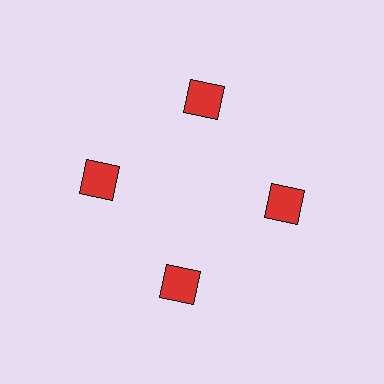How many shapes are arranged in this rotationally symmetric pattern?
There are 4 shapes, arranged in 4 groups of 1.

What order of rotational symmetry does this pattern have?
This pattern has 4-fold rotational symmetry.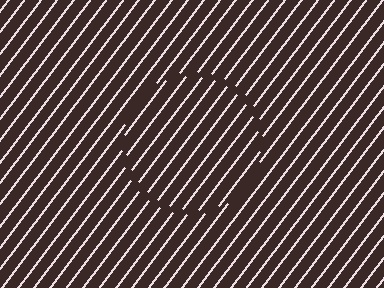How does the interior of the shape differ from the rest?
The interior of the shape contains the same grating, shifted by half a period — the contour is defined by the phase discontinuity where line-ends from the inner and outer gratings abut.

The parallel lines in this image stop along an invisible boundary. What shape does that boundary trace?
An illusory circle. The interior of the shape contains the same grating, shifted by half a period — the contour is defined by the phase discontinuity where line-ends from the inner and outer gratings abut.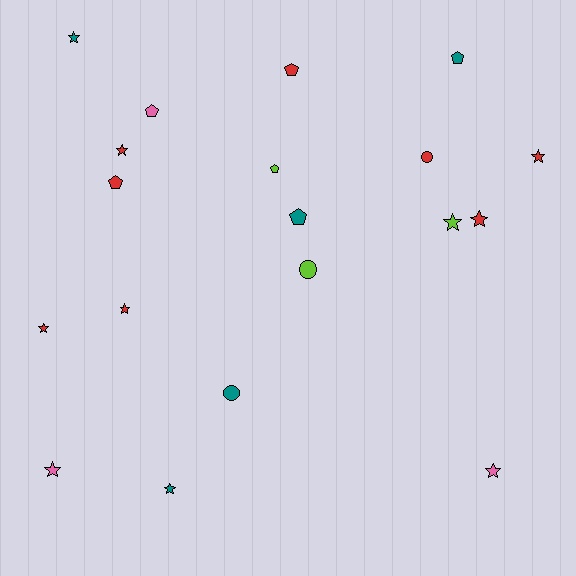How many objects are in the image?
There are 19 objects.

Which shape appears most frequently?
Star, with 10 objects.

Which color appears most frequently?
Red, with 8 objects.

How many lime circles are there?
There is 1 lime circle.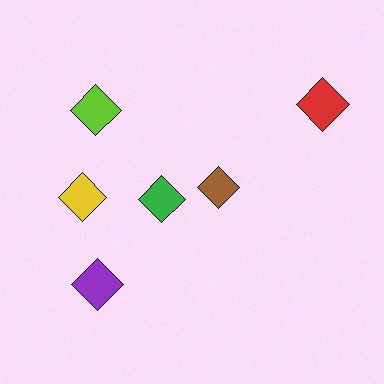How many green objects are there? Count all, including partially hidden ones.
There is 1 green object.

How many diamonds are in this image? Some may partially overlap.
There are 6 diamonds.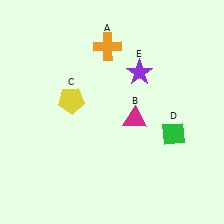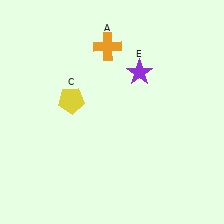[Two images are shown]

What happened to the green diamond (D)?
The green diamond (D) was removed in Image 2. It was in the bottom-right area of Image 1.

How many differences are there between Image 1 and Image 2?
There are 2 differences between the two images.